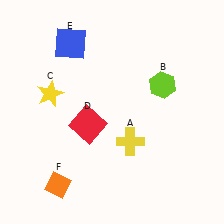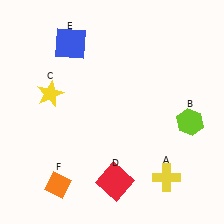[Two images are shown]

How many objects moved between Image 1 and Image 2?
3 objects moved between the two images.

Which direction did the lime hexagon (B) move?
The lime hexagon (B) moved down.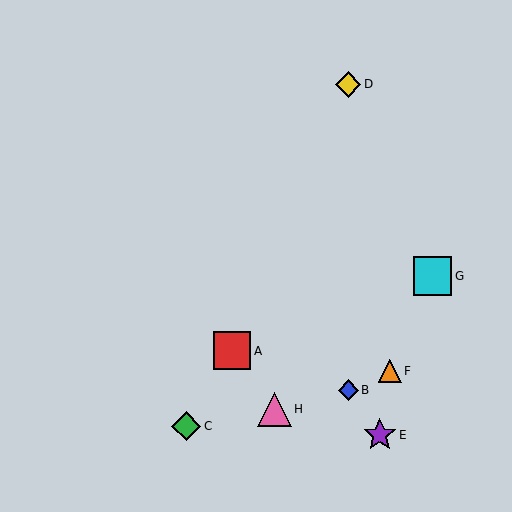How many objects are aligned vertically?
2 objects (B, D) are aligned vertically.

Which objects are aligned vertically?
Objects B, D are aligned vertically.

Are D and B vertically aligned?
Yes, both are at x≈348.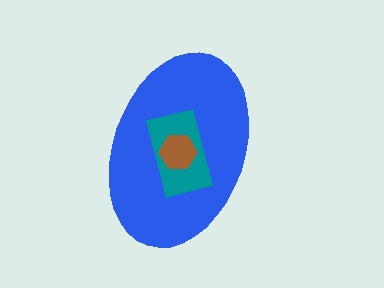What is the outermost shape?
The blue ellipse.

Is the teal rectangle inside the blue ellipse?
Yes.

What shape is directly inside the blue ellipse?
The teal rectangle.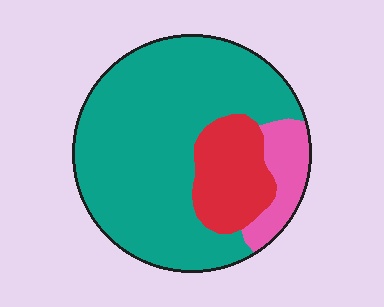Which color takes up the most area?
Teal, at roughly 70%.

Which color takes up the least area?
Pink, at roughly 10%.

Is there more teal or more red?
Teal.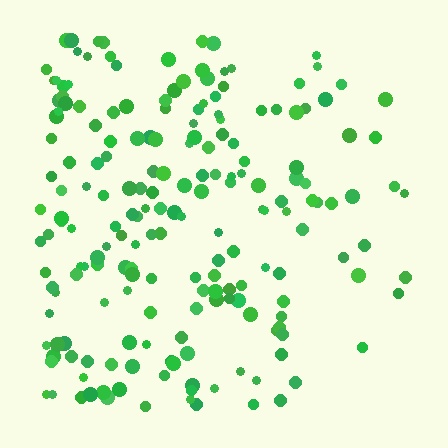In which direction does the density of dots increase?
From right to left, with the left side densest.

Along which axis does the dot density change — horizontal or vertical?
Horizontal.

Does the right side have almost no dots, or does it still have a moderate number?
Still a moderate number, just noticeably fewer than the left.